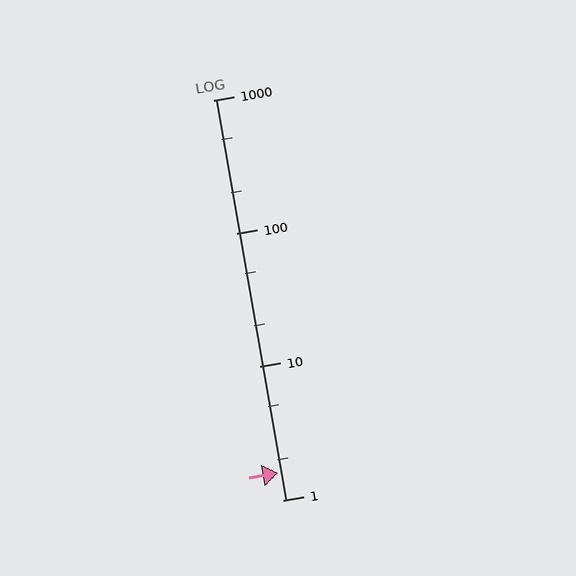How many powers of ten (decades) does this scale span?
The scale spans 3 decades, from 1 to 1000.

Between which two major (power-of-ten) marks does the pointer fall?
The pointer is between 1 and 10.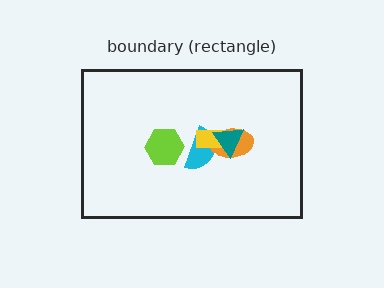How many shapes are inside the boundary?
5 inside, 0 outside.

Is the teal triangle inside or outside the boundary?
Inside.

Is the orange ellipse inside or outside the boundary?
Inside.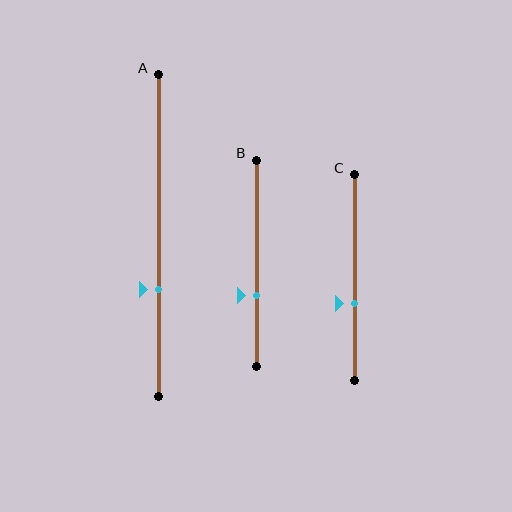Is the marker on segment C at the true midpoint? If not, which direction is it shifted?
No, the marker on segment C is shifted downward by about 13% of the segment length.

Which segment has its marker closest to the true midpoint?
Segment C has its marker closest to the true midpoint.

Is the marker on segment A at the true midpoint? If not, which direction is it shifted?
No, the marker on segment A is shifted downward by about 17% of the segment length.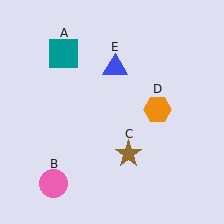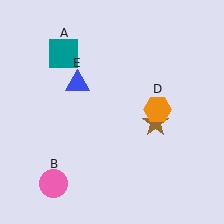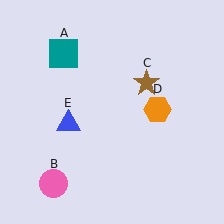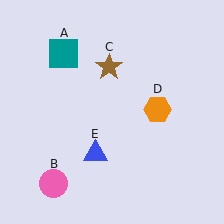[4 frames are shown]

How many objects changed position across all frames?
2 objects changed position: brown star (object C), blue triangle (object E).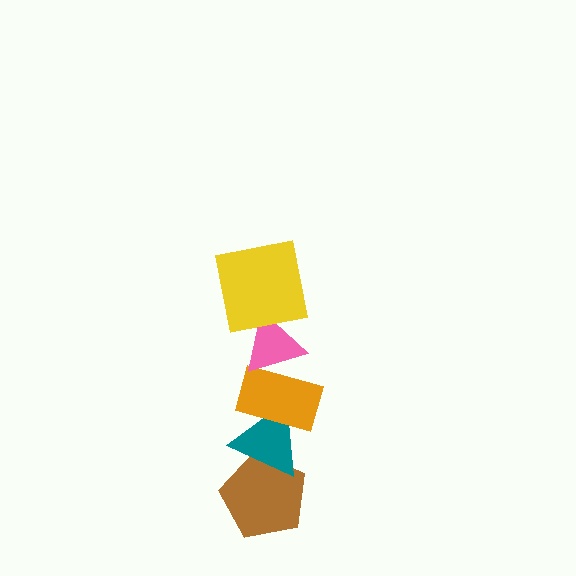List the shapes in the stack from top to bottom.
From top to bottom: the yellow square, the pink triangle, the orange rectangle, the teal triangle, the brown pentagon.